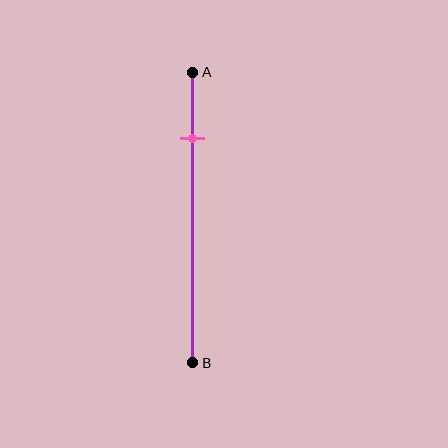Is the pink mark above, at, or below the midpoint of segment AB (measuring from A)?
The pink mark is above the midpoint of segment AB.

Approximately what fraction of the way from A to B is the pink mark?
The pink mark is approximately 25% of the way from A to B.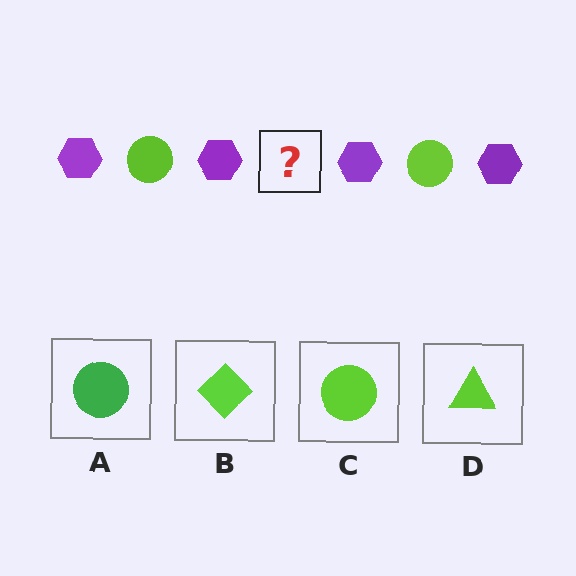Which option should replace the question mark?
Option C.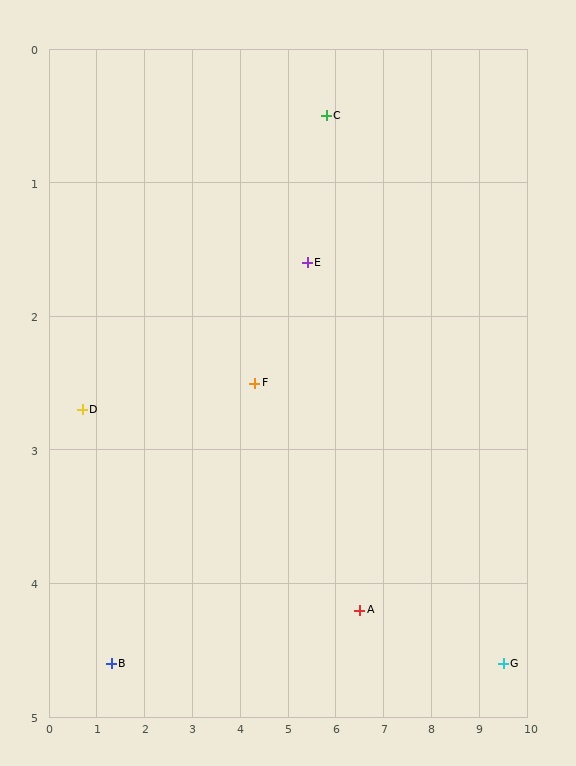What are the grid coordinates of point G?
Point G is at approximately (9.5, 4.6).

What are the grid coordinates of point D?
Point D is at approximately (0.7, 2.7).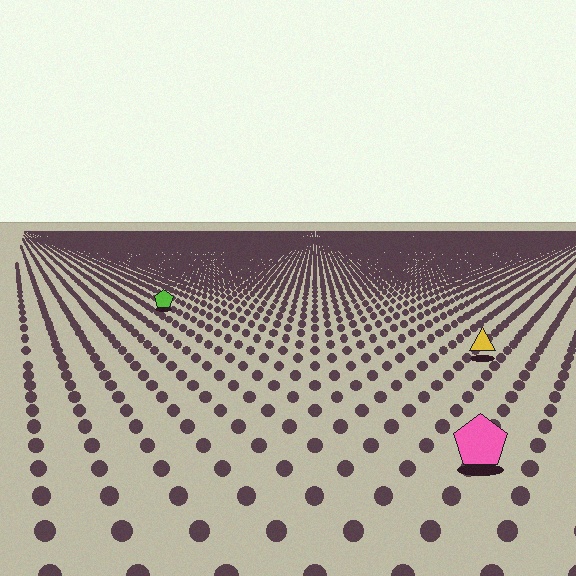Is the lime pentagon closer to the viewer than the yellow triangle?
No. The yellow triangle is closer — you can tell from the texture gradient: the ground texture is coarser near it.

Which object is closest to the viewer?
The pink pentagon is closest. The texture marks near it are larger and more spread out.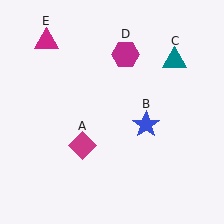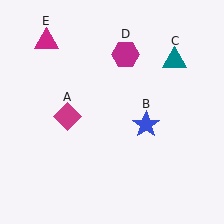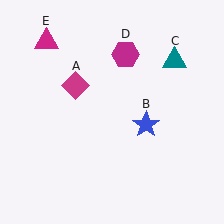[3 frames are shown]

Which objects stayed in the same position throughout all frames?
Blue star (object B) and teal triangle (object C) and magenta hexagon (object D) and magenta triangle (object E) remained stationary.